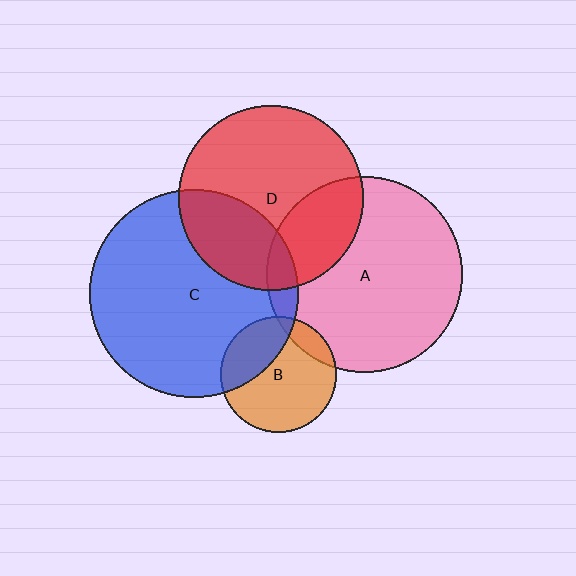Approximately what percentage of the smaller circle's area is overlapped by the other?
Approximately 15%.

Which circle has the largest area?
Circle C (blue).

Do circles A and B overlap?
Yes.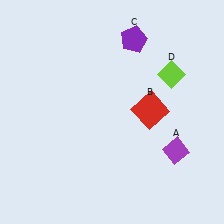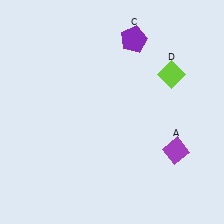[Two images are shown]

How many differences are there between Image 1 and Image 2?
There is 1 difference between the two images.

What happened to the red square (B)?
The red square (B) was removed in Image 2. It was in the top-right area of Image 1.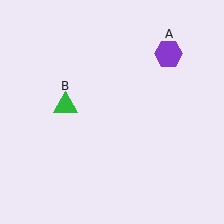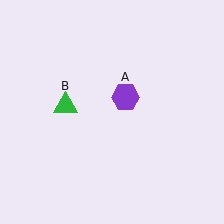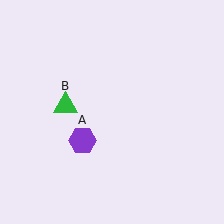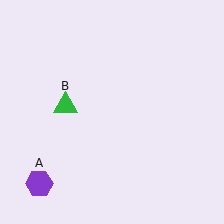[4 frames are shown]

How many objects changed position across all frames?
1 object changed position: purple hexagon (object A).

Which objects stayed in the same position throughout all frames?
Green triangle (object B) remained stationary.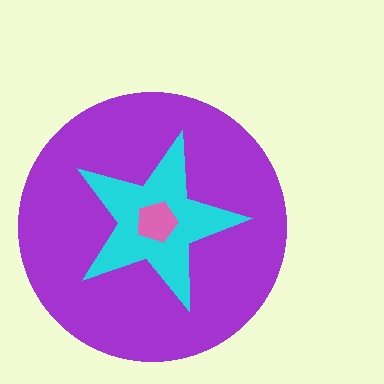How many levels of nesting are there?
3.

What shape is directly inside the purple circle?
The cyan star.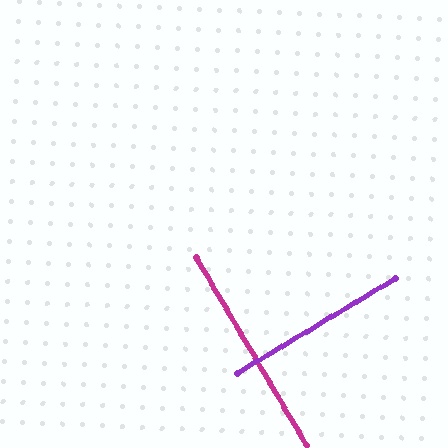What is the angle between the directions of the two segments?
Approximately 90 degrees.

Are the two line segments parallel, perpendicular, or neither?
Perpendicular — they meet at approximately 90°.